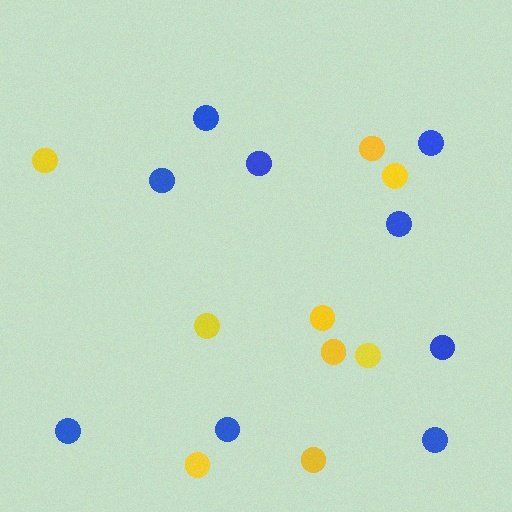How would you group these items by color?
There are 2 groups: one group of blue circles (9) and one group of yellow circles (9).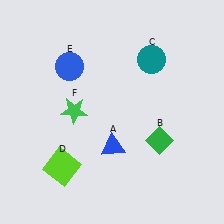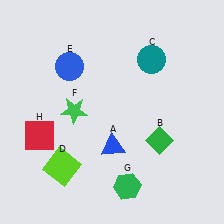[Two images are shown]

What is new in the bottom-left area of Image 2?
A red square (H) was added in the bottom-left area of Image 2.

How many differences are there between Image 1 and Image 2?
There are 2 differences between the two images.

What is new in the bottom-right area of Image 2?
A green hexagon (G) was added in the bottom-right area of Image 2.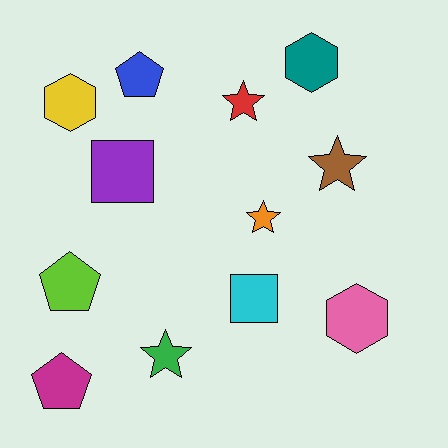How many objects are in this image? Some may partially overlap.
There are 12 objects.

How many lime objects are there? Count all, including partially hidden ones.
There is 1 lime object.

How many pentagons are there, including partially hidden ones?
There are 3 pentagons.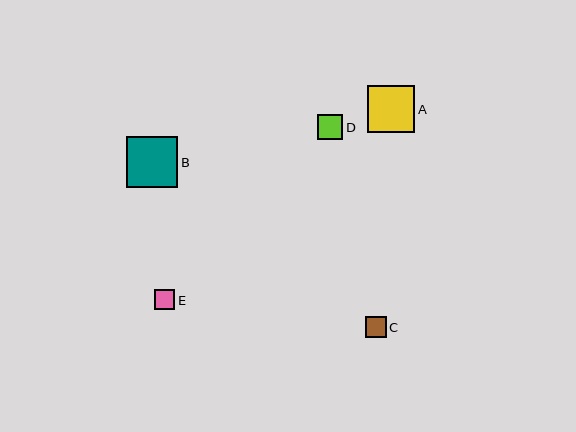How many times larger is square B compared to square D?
Square B is approximately 2.0 times the size of square D.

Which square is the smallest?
Square E is the smallest with a size of approximately 20 pixels.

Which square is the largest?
Square B is the largest with a size of approximately 51 pixels.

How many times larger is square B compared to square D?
Square B is approximately 2.0 times the size of square D.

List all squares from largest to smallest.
From largest to smallest: B, A, D, C, E.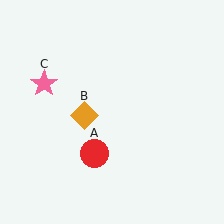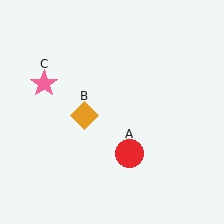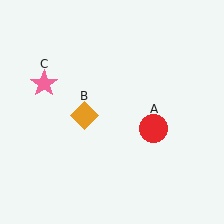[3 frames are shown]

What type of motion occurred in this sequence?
The red circle (object A) rotated counterclockwise around the center of the scene.